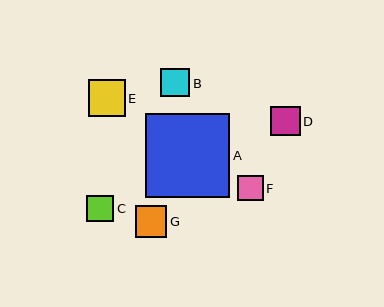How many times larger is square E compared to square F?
Square E is approximately 1.5 times the size of square F.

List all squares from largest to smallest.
From largest to smallest: A, E, G, D, B, C, F.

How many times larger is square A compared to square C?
Square A is approximately 3.1 times the size of square C.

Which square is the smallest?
Square F is the smallest with a size of approximately 26 pixels.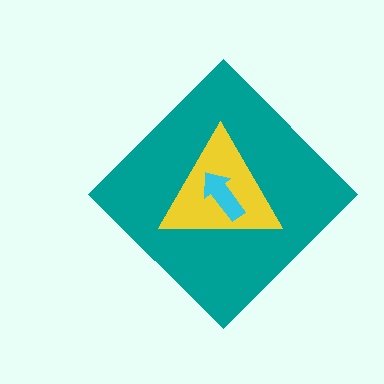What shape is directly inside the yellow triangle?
The cyan arrow.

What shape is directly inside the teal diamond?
The yellow triangle.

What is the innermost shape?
The cyan arrow.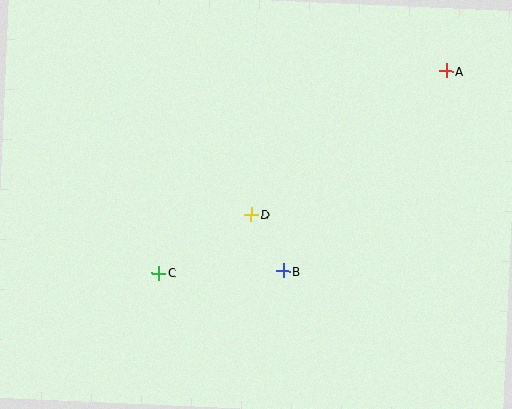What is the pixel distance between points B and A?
The distance between B and A is 258 pixels.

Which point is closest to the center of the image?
Point D at (251, 214) is closest to the center.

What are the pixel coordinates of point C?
Point C is at (158, 273).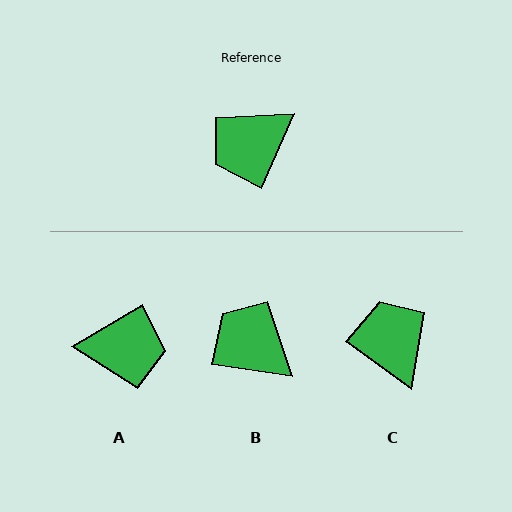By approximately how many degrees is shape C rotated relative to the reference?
Approximately 103 degrees clockwise.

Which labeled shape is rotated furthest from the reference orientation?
A, about 144 degrees away.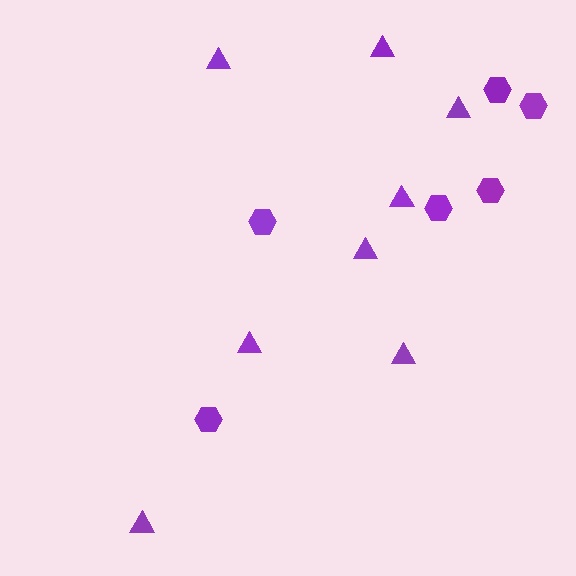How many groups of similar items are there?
There are 2 groups: one group of triangles (8) and one group of hexagons (6).